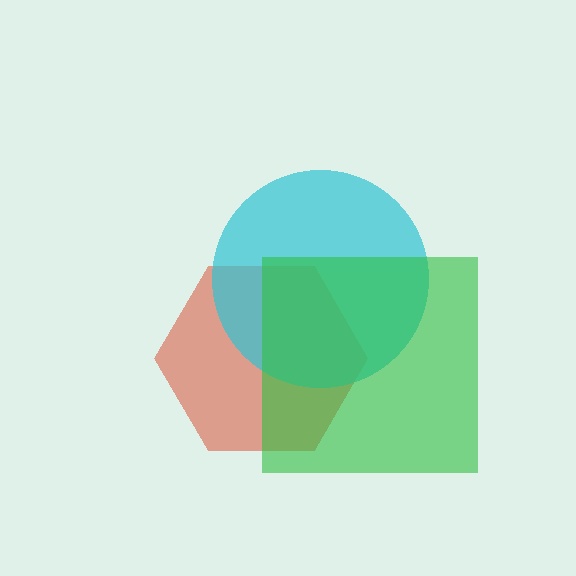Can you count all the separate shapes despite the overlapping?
Yes, there are 3 separate shapes.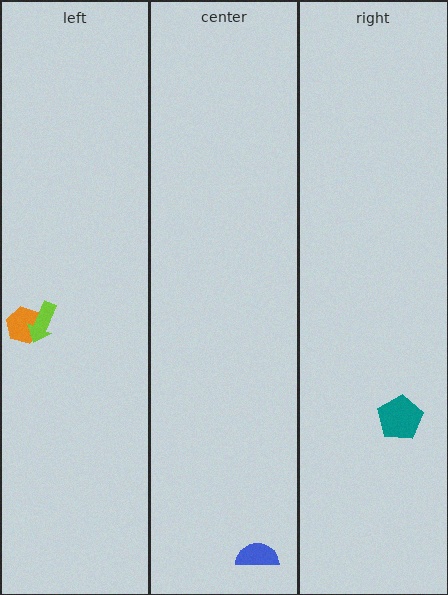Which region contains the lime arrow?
The left region.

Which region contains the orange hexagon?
The left region.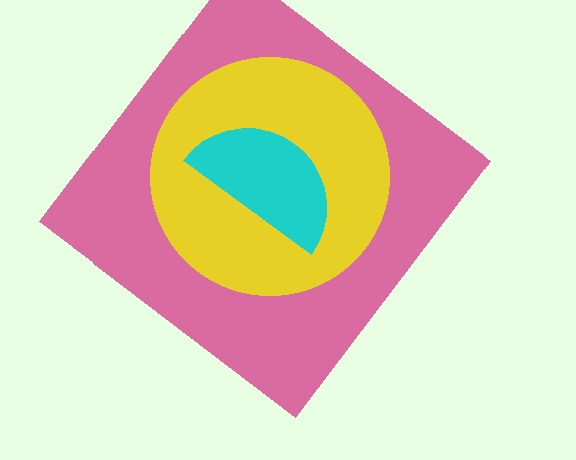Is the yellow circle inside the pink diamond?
Yes.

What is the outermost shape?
The pink diamond.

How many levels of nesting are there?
3.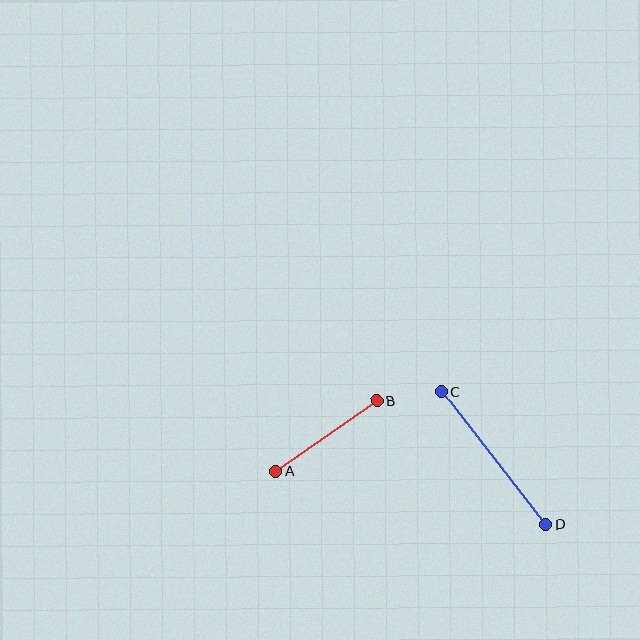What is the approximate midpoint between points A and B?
The midpoint is at approximately (326, 436) pixels.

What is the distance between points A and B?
The distance is approximately 124 pixels.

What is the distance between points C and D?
The distance is approximately 168 pixels.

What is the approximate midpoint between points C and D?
The midpoint is at approximately (494, 458) pixels.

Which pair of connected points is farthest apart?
Points C and D are farthest apart.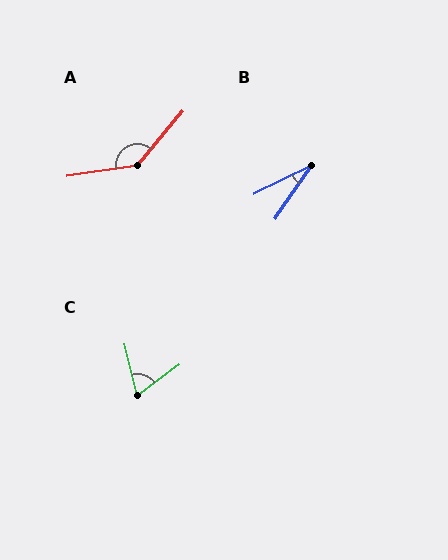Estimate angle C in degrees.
Approximately 66 degrees.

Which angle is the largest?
A, at approximately 138 degrees.